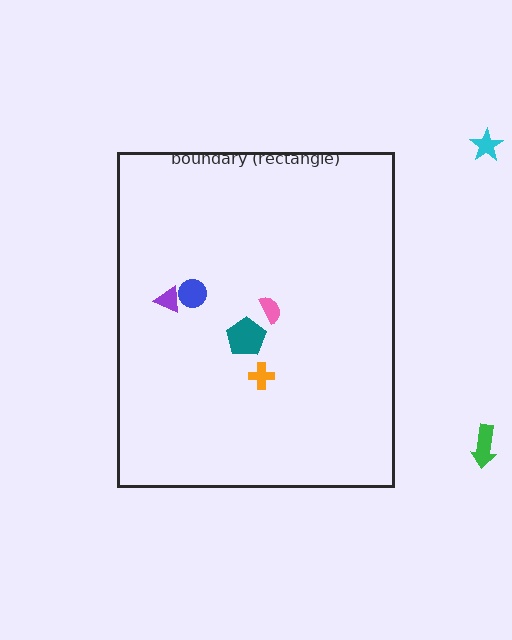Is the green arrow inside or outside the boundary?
Outside.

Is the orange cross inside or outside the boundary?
Inside.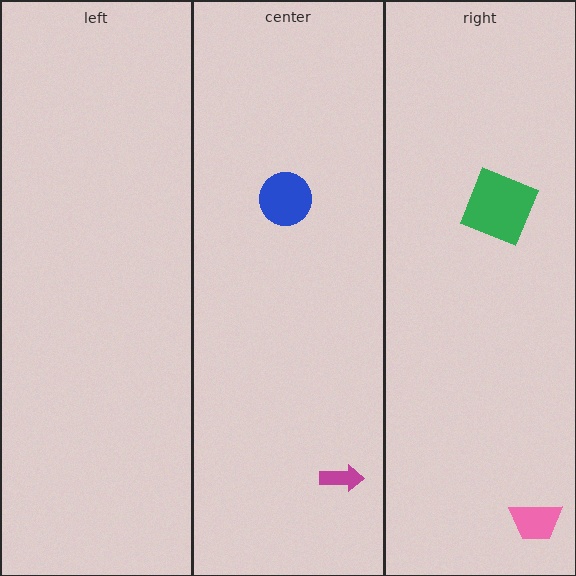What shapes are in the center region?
The blue circle, the magenta arrow.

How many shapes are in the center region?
2.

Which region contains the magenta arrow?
The center region.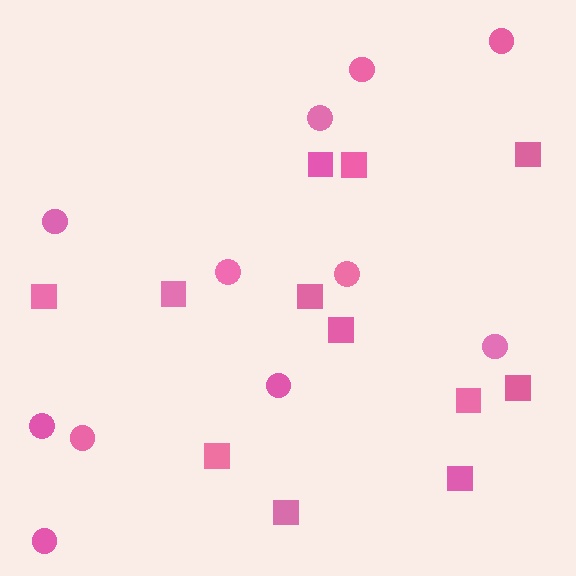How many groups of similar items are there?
There are 2 groups: one group of squares (12) and one group of circles (11).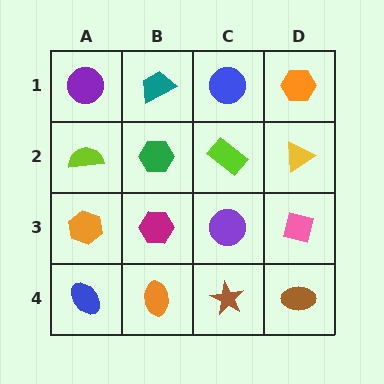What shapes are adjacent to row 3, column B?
A green hexagon (row 2, column B), an orange ellipse (row 4, column B), an orange hexagon (row 3, column A), a purple circle (row 3, column C).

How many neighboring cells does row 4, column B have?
3.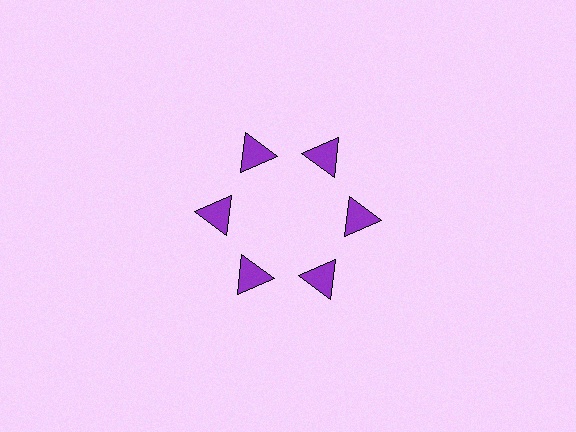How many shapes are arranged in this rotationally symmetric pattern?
There are 6 shapes, arranged in 6 groups of 1.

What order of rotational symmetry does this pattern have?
This pattern has 6-fold rotational symmetry.